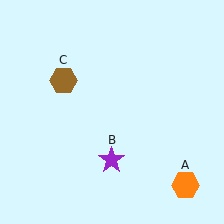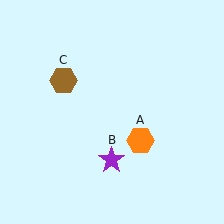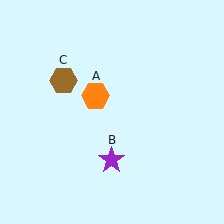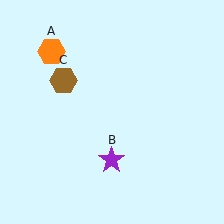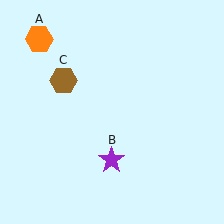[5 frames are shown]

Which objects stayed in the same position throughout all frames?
Purple star (object B) and brown hexagon (object C) remained stationary.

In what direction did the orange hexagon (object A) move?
The orange hexagon (object A) moved up and to the left.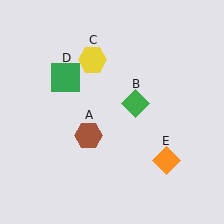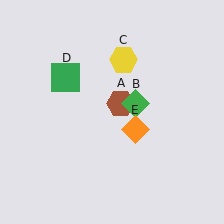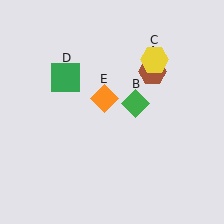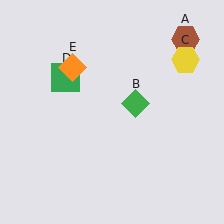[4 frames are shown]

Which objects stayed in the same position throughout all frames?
Green diamond (object B) and green square (object D) remained stationary.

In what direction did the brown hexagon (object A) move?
The brown hexagon (object A) moved up and to the right.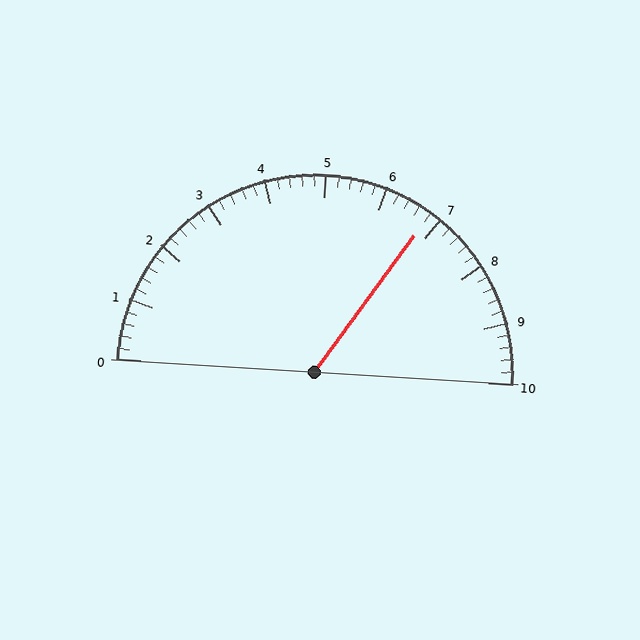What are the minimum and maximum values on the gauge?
The gauge ranges from 0 to 10.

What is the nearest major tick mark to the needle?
The nearest major tick mark is 7.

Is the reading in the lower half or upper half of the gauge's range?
The reading is in the upper half of the range (0 to 10).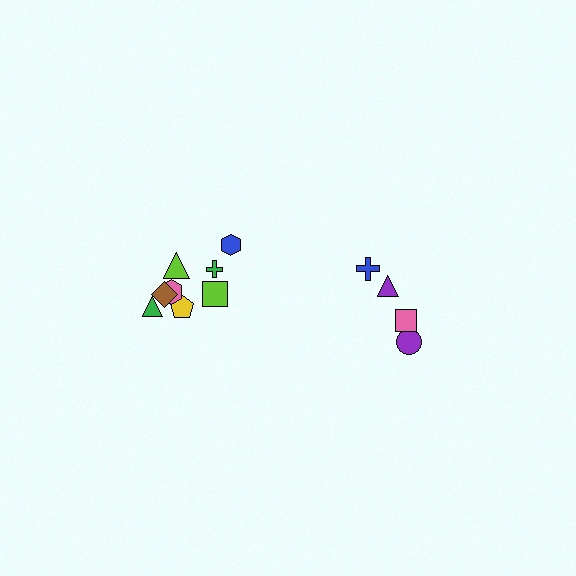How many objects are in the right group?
There are 4 objects.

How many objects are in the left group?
There are 8 objects.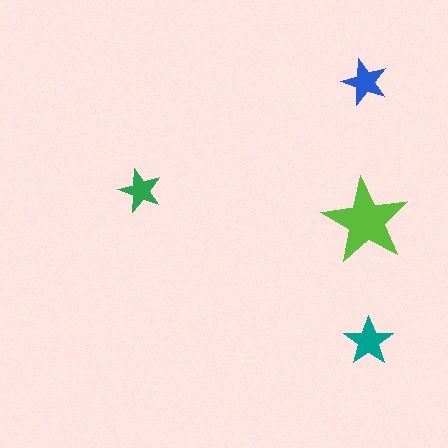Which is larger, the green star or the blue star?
The blue one.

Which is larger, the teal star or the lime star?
The lime one.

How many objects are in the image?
There are 4 objects in the image.